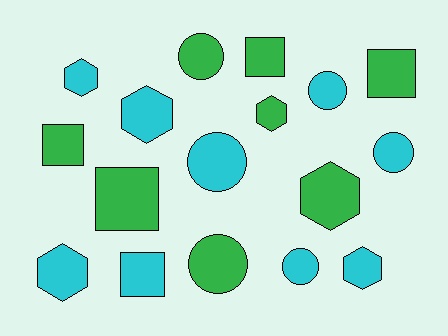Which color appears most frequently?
Cyan, with 9 objects.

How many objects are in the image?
There are 17 objects.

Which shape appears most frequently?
Hexagon, with 6 objects.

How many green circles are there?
There are 2 green circles.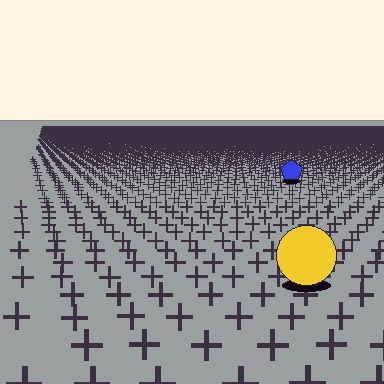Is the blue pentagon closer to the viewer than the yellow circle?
No. The yellow circle is closer — you can tell from the texture gradient: the ground texture is coarser near it.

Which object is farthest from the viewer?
The blue pentagon is farthest from the viewer. It appears smaller and the ground texture around it is denser.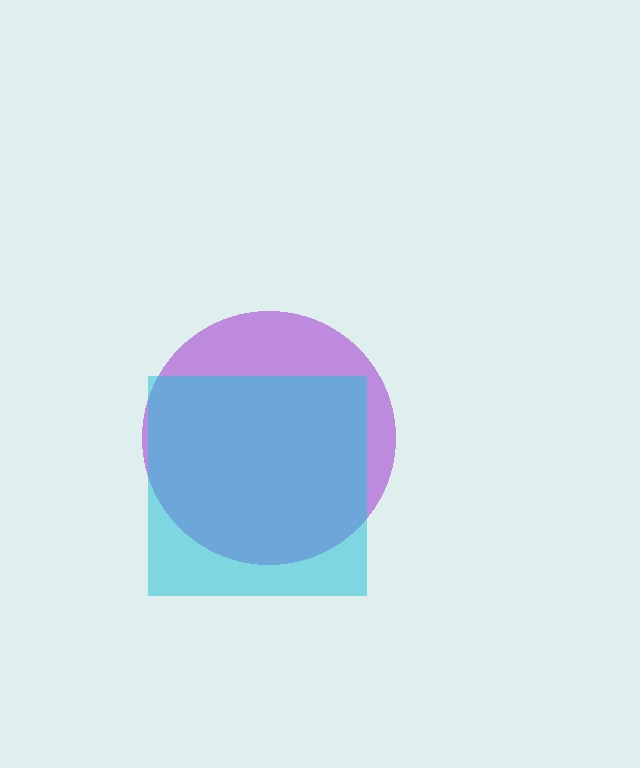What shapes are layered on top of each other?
The layered shapes are: a purple circle, a cyan square.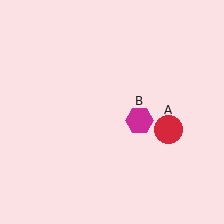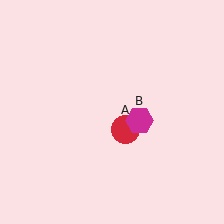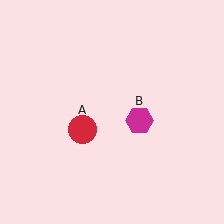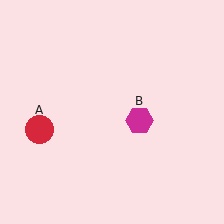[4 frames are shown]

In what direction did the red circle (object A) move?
The red circle (object A) moved left.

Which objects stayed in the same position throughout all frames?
Magenta hexagon (object B) remained stationary.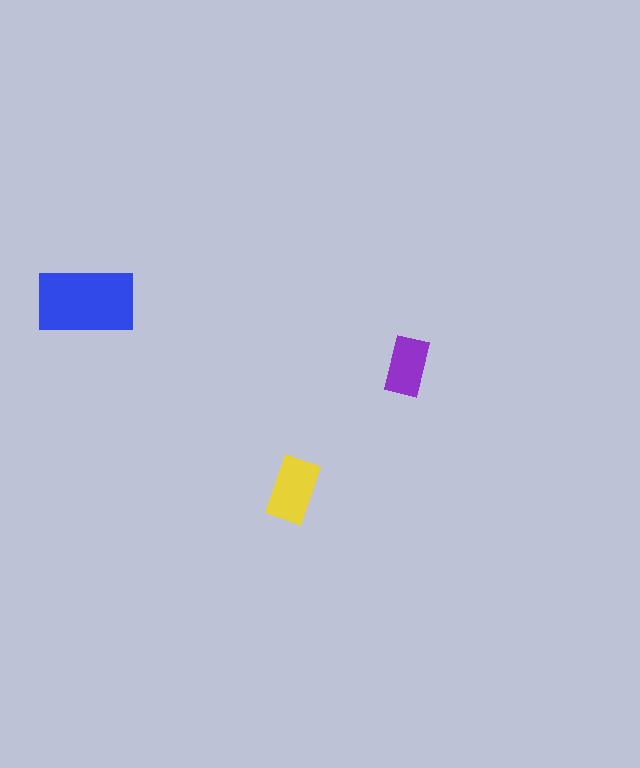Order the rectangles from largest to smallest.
the blue one, the yellow one, the purple one.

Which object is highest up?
The blue rectangle is topmost.